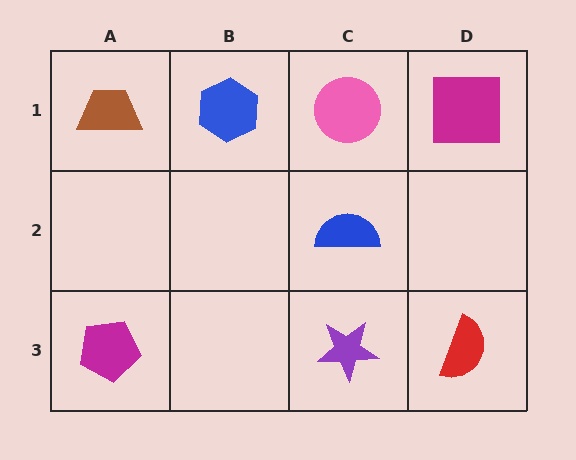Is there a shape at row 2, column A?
No, that cell is empty.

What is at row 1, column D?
A magenta square.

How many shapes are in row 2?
1 shape.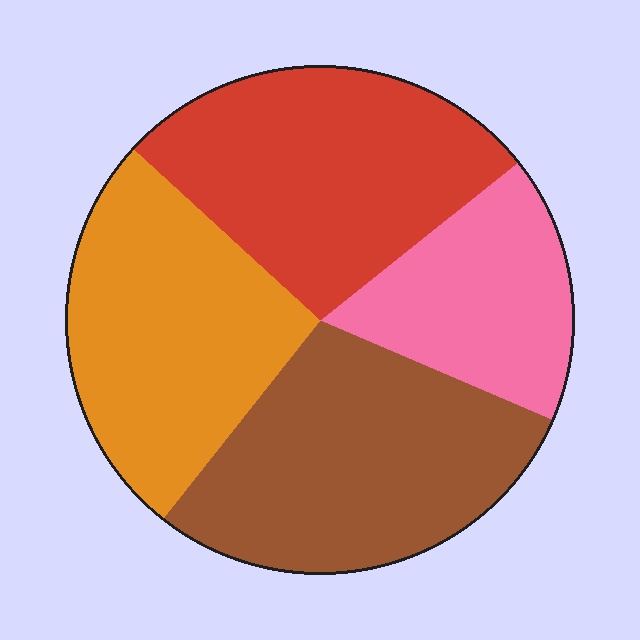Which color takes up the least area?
Pink, at roughly 15%.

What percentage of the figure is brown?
Brown covers 29% of the figure.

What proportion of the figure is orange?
Orange takes up about one quarter (1/4) of the figure.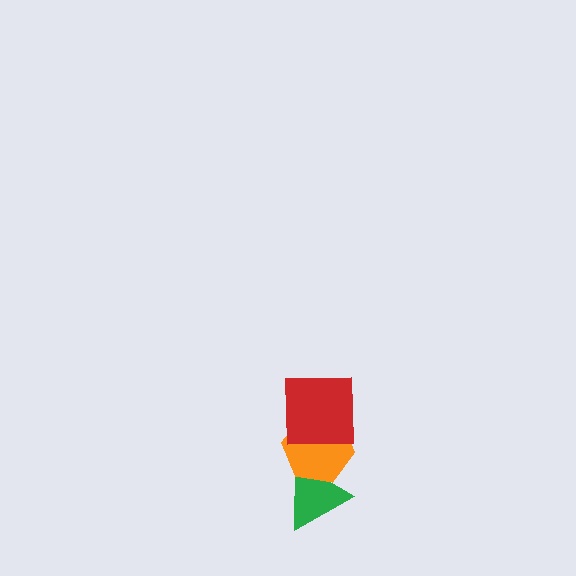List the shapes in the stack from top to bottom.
From top to bottom: the red square, the orange hexagon, the green triangle.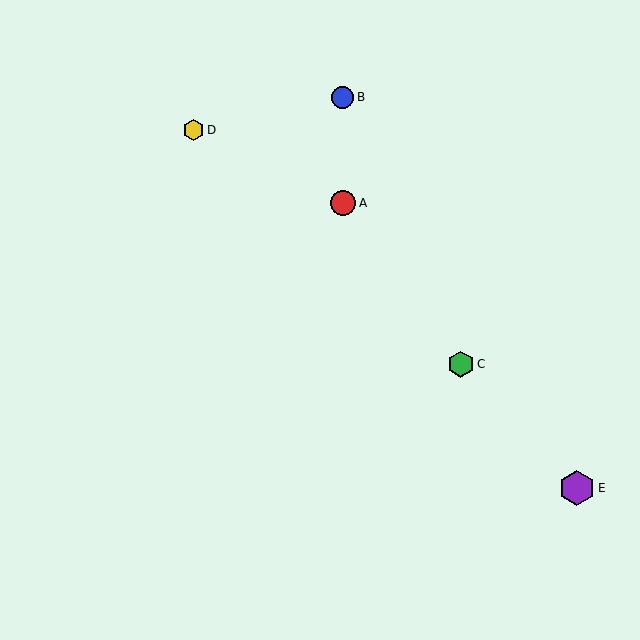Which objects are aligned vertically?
Objects A, B are aligned vertically.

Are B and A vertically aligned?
Yes, both are at x≈343.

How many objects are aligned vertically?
2 objects (A, B) are aligned vertically.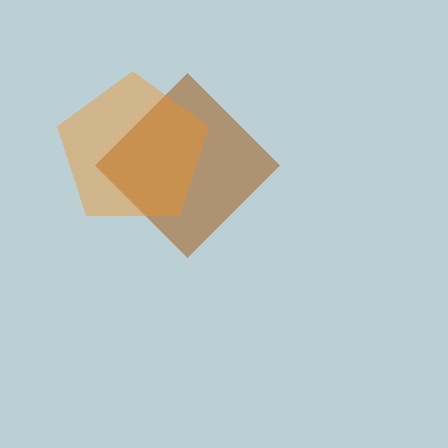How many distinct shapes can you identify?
There are 2 distinct shapes: a brown diamond, an orange pentagon.